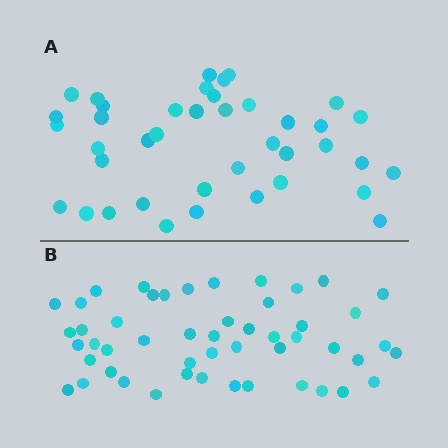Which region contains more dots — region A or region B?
Region B (the bottom region) has more dots.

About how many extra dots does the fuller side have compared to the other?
Region B has roughly 10 or so more dots than region A.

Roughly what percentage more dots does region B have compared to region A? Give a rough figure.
About 25% more.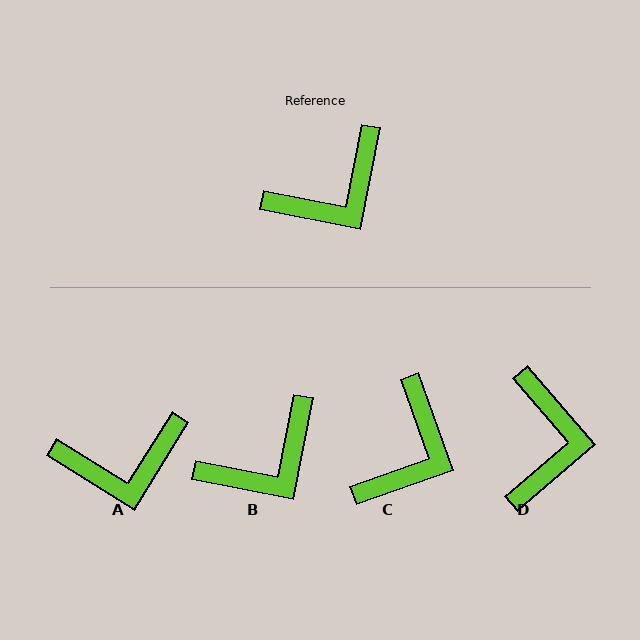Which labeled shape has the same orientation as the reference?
B.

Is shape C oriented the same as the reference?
No, it is off by about 31 degrees.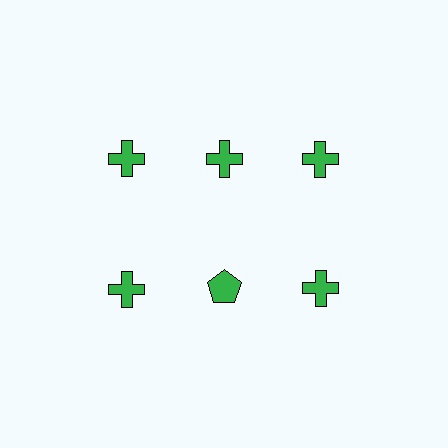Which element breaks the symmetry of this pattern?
The green pentagon in the second row, second from left column breaks the symmetry. All other shapes are green crosses.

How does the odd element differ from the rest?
It has a different shape: pentagon instead of cross.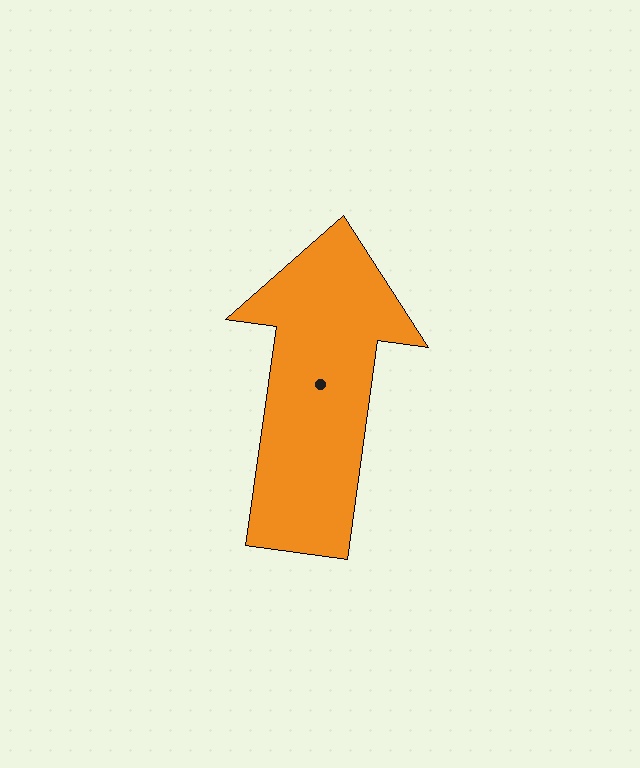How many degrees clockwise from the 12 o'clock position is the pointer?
Approximately 8 degrees.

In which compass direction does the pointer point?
North.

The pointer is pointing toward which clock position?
Roughly 12 o'clock.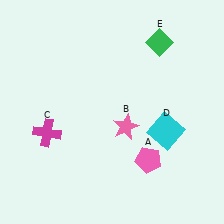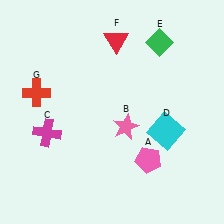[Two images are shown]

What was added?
A red triangle (F), a red cross (G) were added in Image 2.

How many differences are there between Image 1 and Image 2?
There are 2 differences between the two images.